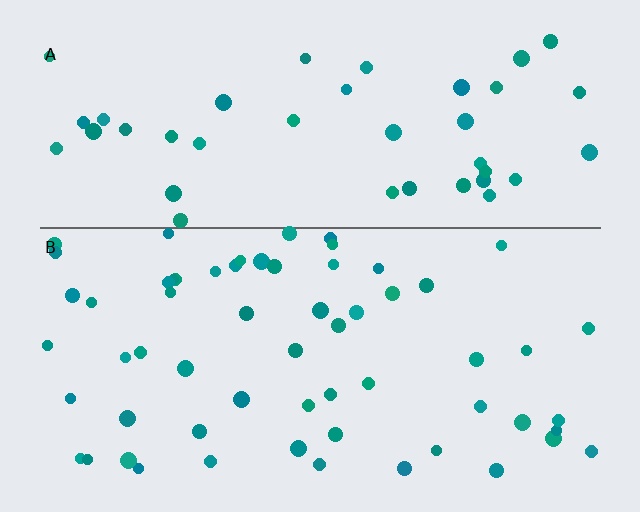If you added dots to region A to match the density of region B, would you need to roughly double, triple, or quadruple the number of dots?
Approximately double.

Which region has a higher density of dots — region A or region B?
B (the bottom).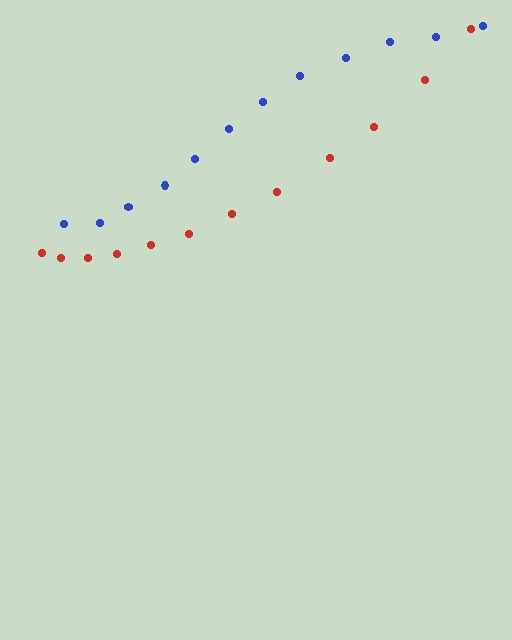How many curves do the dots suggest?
There are 2 distinct paths.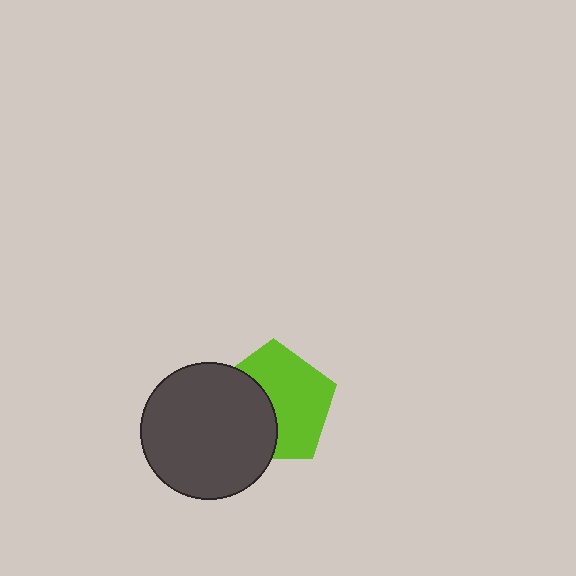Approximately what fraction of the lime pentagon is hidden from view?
Roughly 41% of the lime pentagon is hidden behind the dark gray circle.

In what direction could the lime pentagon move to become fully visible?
The lime pentagon could move right. That would shift it out from behind the dark gray circle entirely.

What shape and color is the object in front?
The object in front is a dark gray circle.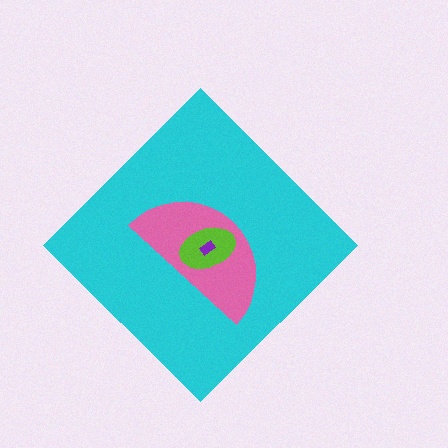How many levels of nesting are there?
4.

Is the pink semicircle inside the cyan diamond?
Yes.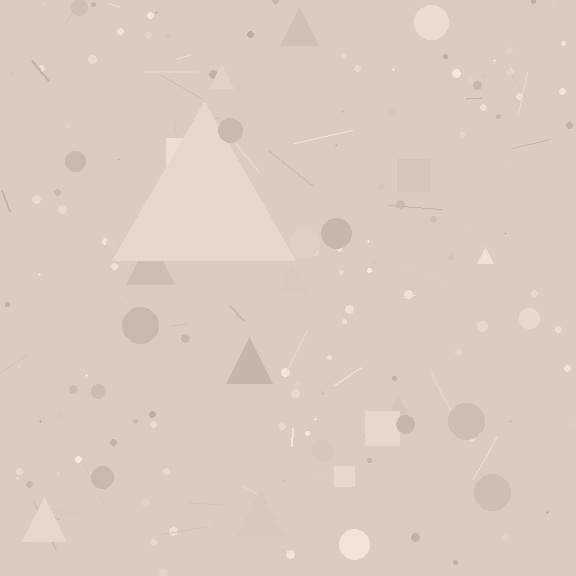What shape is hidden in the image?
A triangle is hidden in the image.